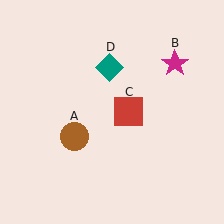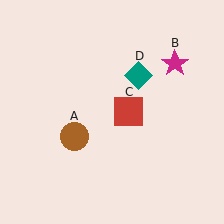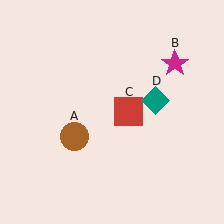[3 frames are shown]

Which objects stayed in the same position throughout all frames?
Brown circle (object A) and magenta star (object B) and red square (object C) remained stationary.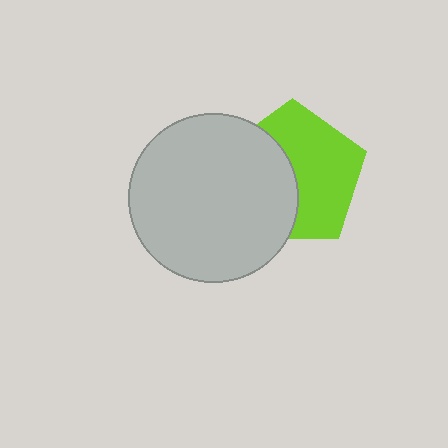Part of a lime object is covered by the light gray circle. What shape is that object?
It is a pentagon.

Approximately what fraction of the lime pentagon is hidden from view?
Roughly 44% of the lime pentagon is hidden behind the light gray circle.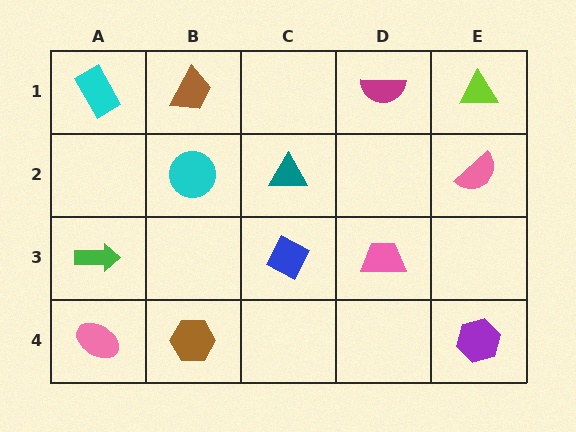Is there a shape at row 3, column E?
No, that cell is empty.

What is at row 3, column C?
A blue diamond.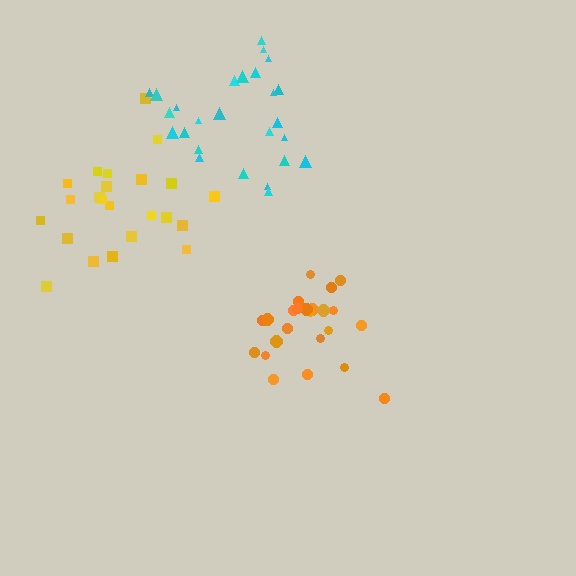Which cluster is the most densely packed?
Orange.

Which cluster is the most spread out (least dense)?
Yellow.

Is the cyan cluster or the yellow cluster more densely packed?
Cyan.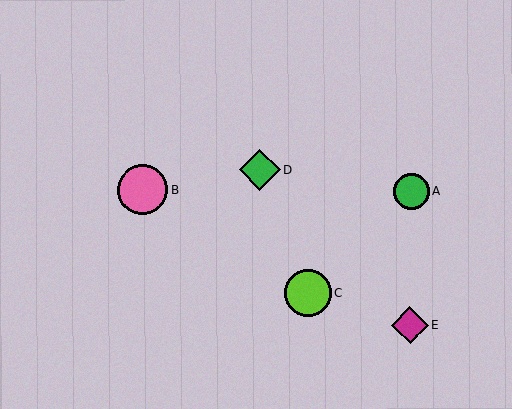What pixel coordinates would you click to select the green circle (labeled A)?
Click at (411, 192) to select the green circle A.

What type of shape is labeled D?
Shape D is a green diamond.